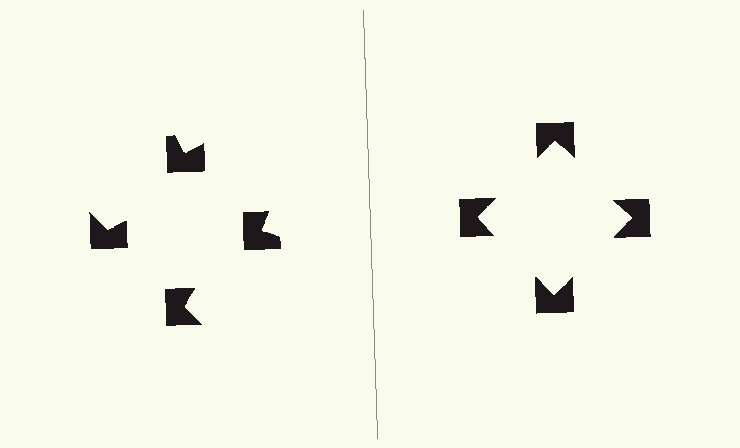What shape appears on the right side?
An illusory square.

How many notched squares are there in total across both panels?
8 — 4 on each side.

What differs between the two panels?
The notched squares are positioned identically on both sides; only the wedge orientations differ. On the right they align to a square; on the left they are misaligned.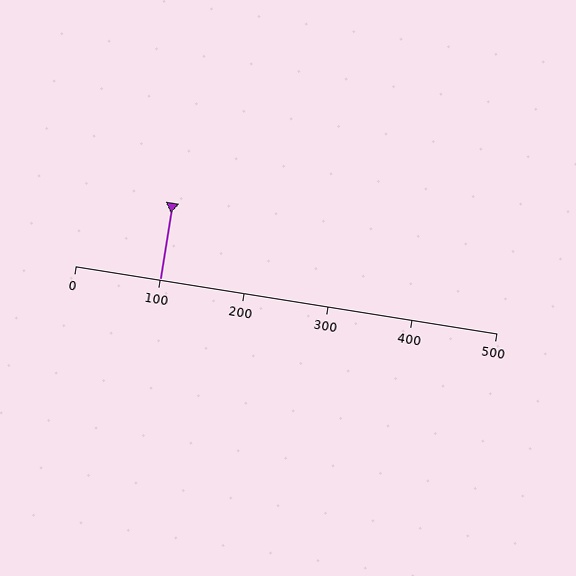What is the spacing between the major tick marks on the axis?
The major ticks are spaced 100 apart.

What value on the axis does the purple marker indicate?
The marker indicates approximately 100.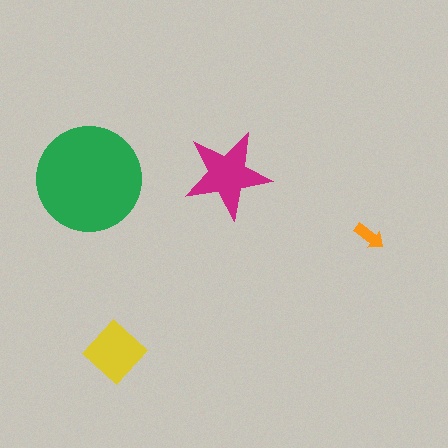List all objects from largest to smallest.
The green circle, the magenta star, the yellow diamond, the orange arrow.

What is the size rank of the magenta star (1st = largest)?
2nd.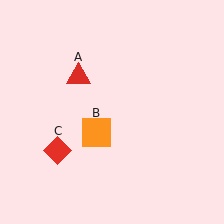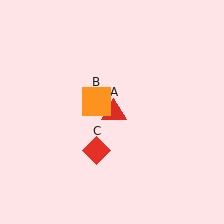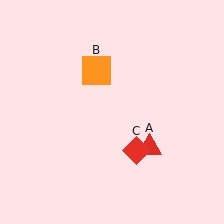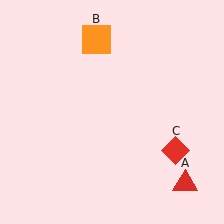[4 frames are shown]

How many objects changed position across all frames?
3 objects changed position: red triangle (object A), orange square (object B), red diamond (object C).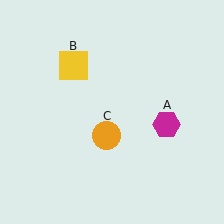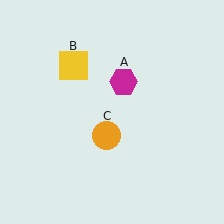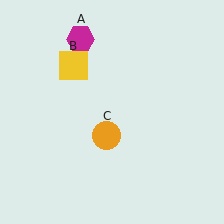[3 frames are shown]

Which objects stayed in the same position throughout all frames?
Yellow square (object B) and orange circle (object C) remained stationary.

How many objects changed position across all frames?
1 object changed position: magenta hexagon (object A).